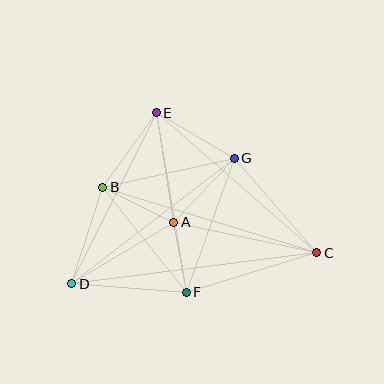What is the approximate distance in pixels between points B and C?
The distance between B and C is approximately 223 pixels.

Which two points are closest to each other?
Points A and F are closest to each other.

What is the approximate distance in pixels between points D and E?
The distance between D and E is approximately 191 pixels.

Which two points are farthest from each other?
Points C and D are farthest from each other.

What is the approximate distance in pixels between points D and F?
The distance between D and F is approximately 115 pixels.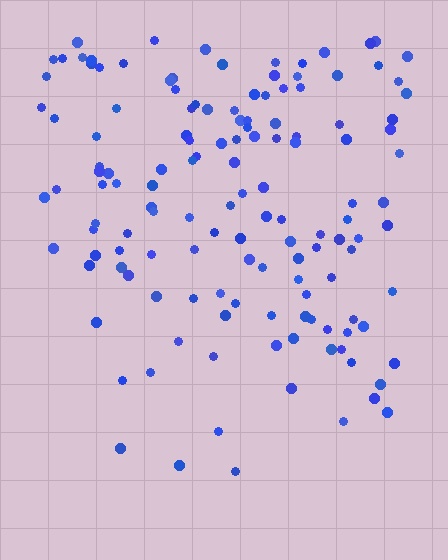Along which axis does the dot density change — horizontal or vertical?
Vertical.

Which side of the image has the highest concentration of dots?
The top.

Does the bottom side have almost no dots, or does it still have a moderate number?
Still a moderate number, just noticeably fewer than the top.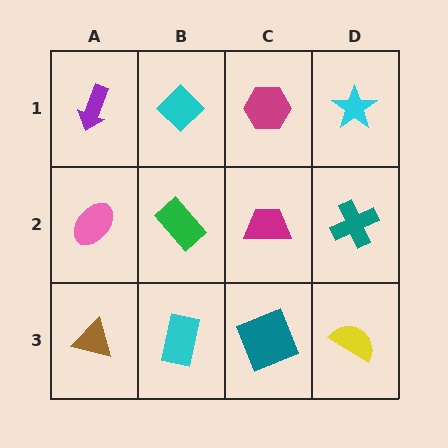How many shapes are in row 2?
4 shapes.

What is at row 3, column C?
A teal square.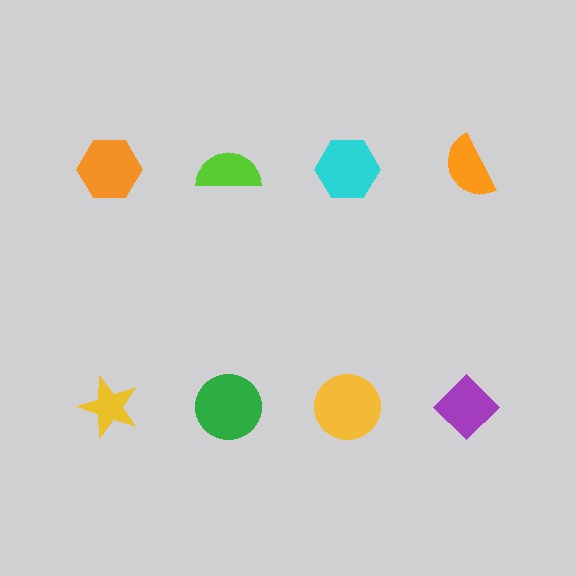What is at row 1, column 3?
A cyan hexagon.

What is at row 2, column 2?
A green circle.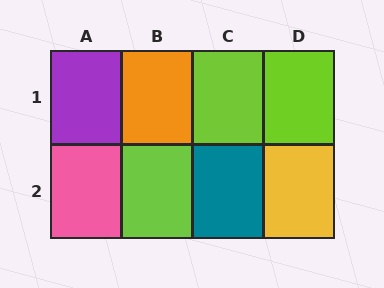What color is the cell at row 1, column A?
Purple.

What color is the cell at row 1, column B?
Orange.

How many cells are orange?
1 cell is orange.